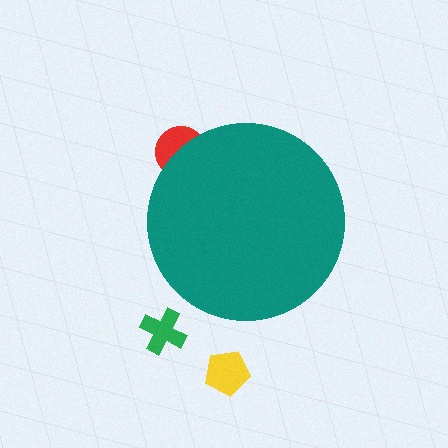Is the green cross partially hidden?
No, the green cross is fully visible.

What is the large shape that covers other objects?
A teal circle.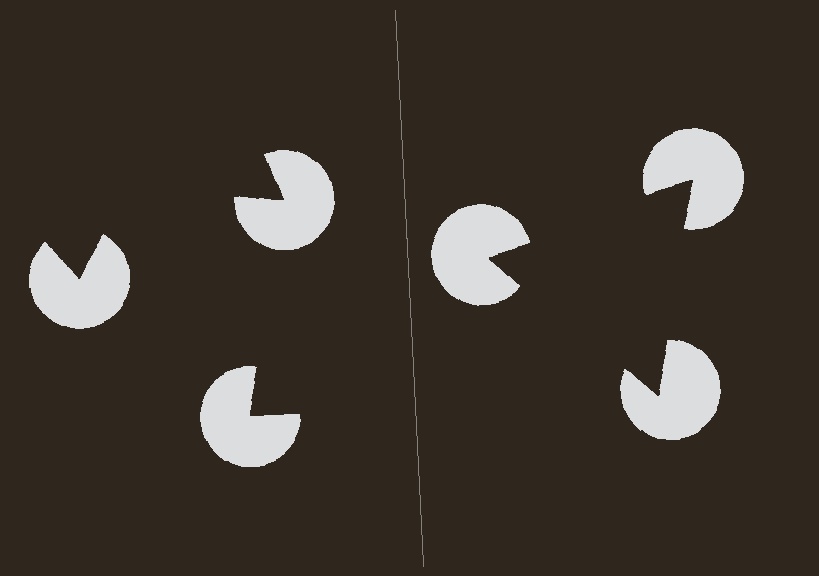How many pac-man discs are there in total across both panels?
6 — 3 on each side.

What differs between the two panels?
The pac-man discs are positioned identically on both sides; only the wedge orientations differ. On the right they align to a triangle; on the left they are misaligned.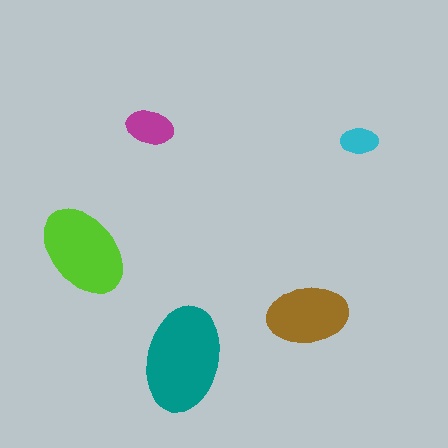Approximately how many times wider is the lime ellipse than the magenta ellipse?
About 2 times wider.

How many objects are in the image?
There are 5 objects in the image.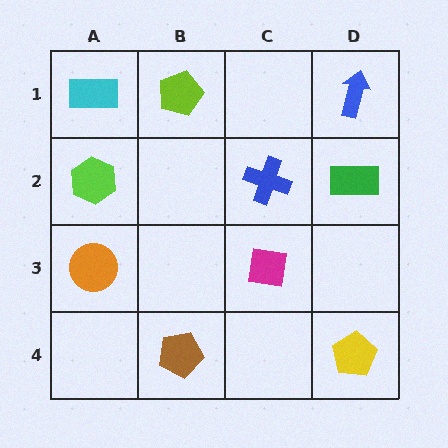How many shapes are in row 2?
3 shapes.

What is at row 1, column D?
A blue arrow.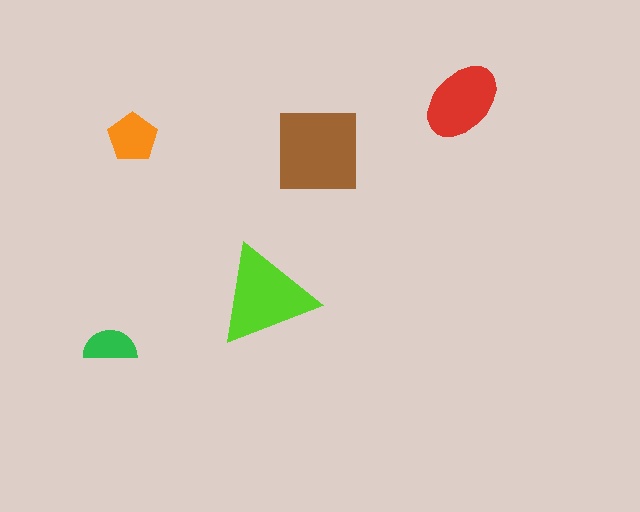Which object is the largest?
The brown square.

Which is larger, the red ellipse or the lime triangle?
The lime triangle.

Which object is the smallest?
The green semicircle.